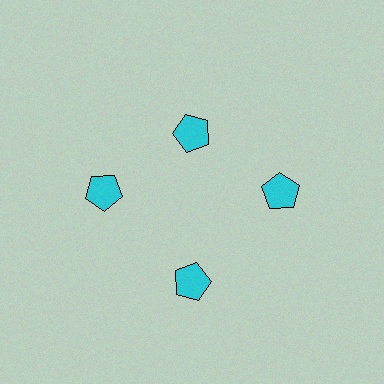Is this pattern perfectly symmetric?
No. The 4 cyan pentagons are arranged in a ring, but one element near the 12 o'clock position is pulled inward toward the center, breaking the 4-fold rotational symmetry.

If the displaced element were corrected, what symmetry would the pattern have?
It would have 4-fold rotational symmetry — the pattern would map onto itself every 90 degrees.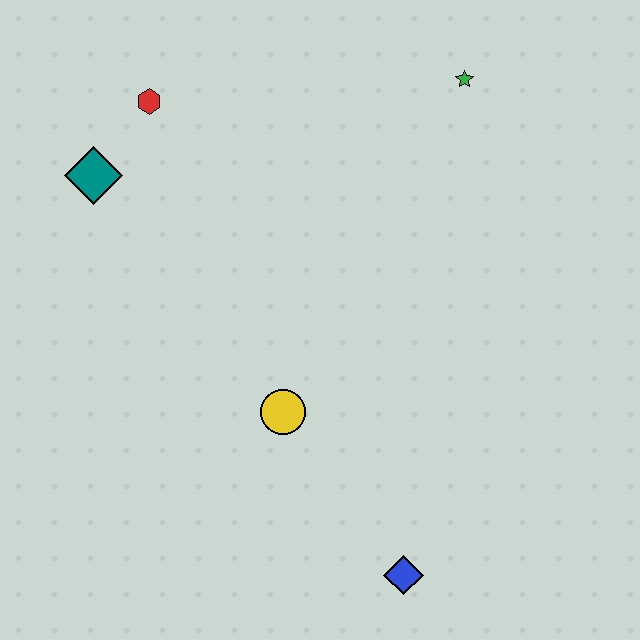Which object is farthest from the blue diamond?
The red hexagon is farthest from the blue diamond.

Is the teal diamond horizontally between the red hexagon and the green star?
No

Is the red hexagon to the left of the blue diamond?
Yes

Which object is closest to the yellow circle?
The blue diamond is closest to the yellow circle.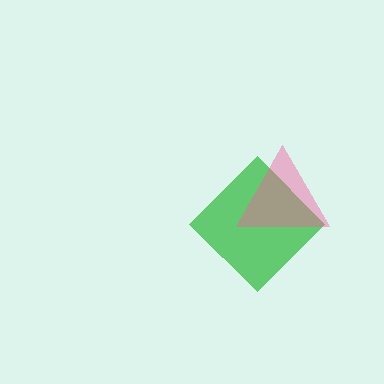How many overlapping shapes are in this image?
There are 2 overlapping shapes in the image.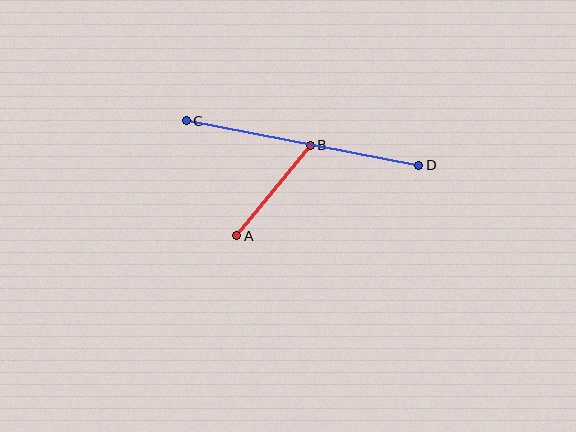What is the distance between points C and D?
The distance is approximately 237 pixels.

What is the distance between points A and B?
The distance is approximately 116 pixels.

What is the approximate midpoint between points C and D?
The midpoint is at approximately (302, 143) pixels.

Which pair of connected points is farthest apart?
Points C and D are farthest apart.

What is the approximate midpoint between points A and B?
The midpoint is at approximately (273, 190) pixels.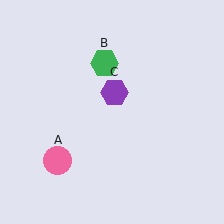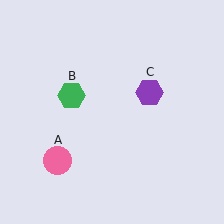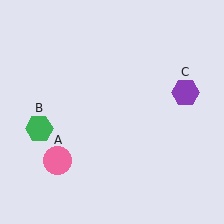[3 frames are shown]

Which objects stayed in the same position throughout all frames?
Pink circle (object A) remained stationary.